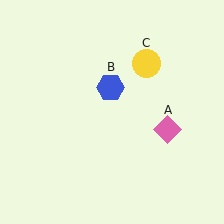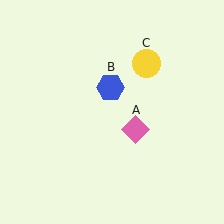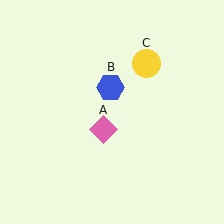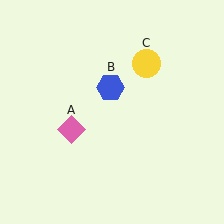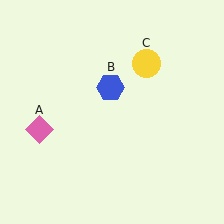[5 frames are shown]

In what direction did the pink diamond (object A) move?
The pink diamond (object A) moved left.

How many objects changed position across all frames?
1 object changed position: pink diamond (object A).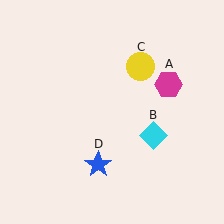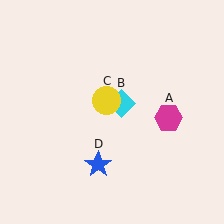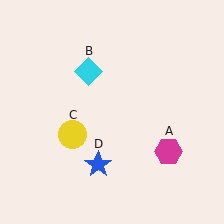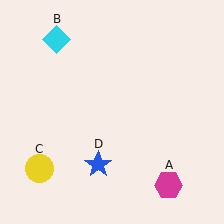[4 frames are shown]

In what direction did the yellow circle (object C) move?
The yellow circle (object C) moved down and to the left.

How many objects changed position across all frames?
3 objects changed position: magenta hexagon (object A), cyan diamond (object B), yellow circle (object C).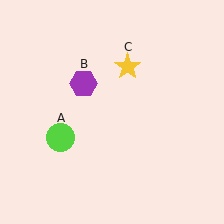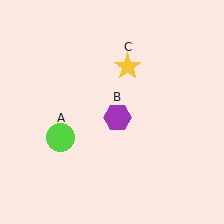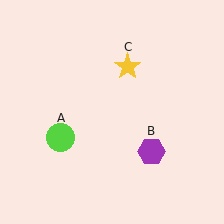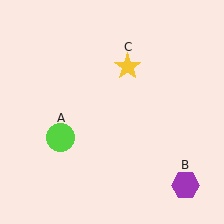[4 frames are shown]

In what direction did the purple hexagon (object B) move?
The purple hexagon (object B) moved down and to the right.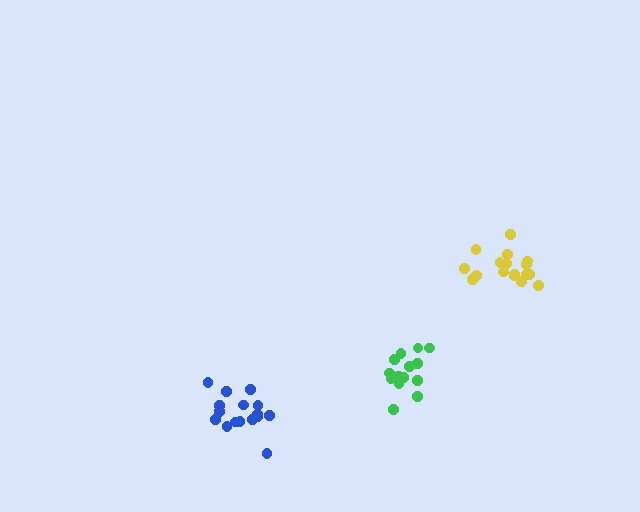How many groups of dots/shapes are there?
There are 3 groups.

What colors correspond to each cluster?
The clusters are colored: green, blue, yellow.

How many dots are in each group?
Group 1: 15 dots, Group 2: 16 dots, Group 3: 17 dots (48 total).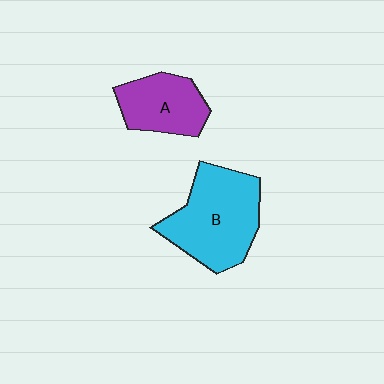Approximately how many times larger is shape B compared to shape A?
Approximately 1.6 times.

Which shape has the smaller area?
Shape A (purple).